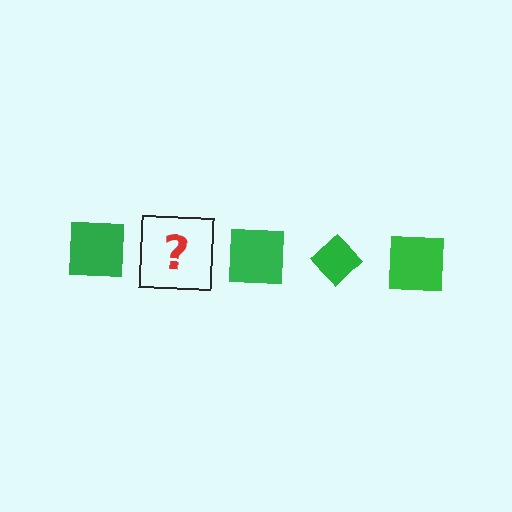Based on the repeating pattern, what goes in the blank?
The blank should be a green diamond.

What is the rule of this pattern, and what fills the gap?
The rule is that the pattern cycles through square, diamond shapes in green. The gap should be filled with a green diamond.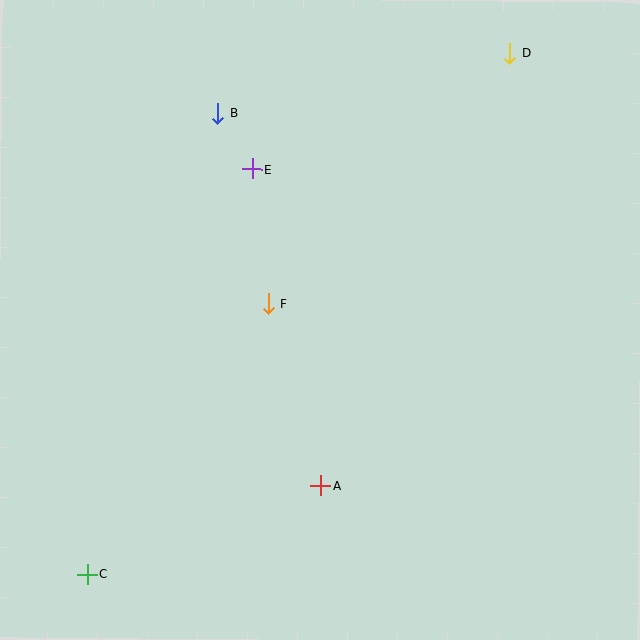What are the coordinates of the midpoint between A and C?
The midpoint between A and C is at (204, 530).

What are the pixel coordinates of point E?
Point E is at (252, 169).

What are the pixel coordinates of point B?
Point B is at (217, 114).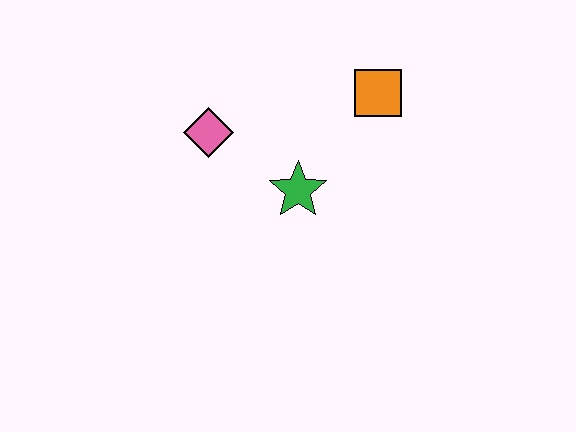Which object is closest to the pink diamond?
The green star is closest to the pink diamond.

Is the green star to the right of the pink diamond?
Yes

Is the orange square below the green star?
No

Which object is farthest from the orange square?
The pink diamond is farthest from the orange square.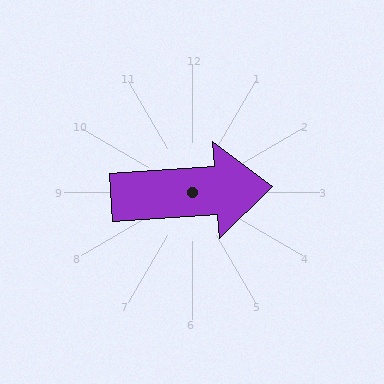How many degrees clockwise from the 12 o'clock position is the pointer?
Approximately 86 degrees.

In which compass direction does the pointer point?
East.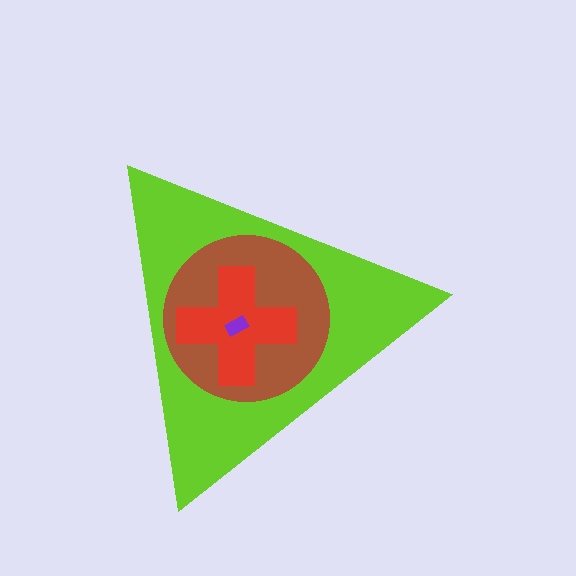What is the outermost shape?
The lime triangle.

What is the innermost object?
The purple rectangle.